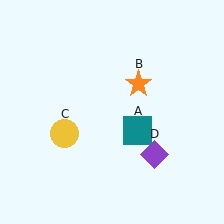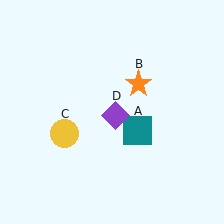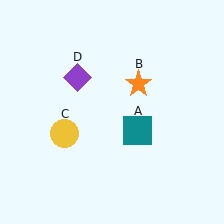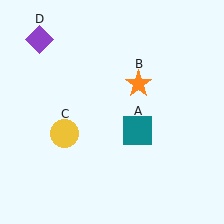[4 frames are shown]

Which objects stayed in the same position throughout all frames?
Teal square (object A) and orange star (object B) and yellow circle (object C) remained stationary.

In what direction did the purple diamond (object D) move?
The purple diamond (object D) moved up and to the left.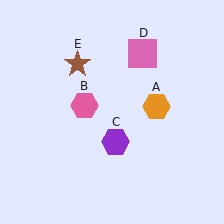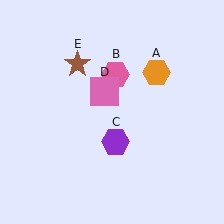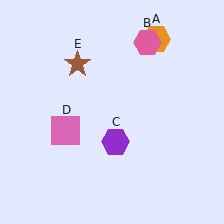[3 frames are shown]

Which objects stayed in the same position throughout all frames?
Purple hexagon (object C) and brown star (object E) remained stationary.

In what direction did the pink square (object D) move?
The pink square (object D) moved down and to the left.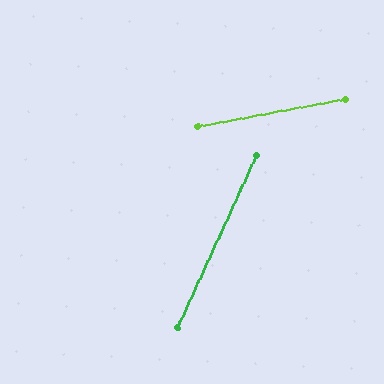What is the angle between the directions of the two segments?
Approximately 55 degrees.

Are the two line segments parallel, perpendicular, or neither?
Neither parallel nor perpendicular — they differ by about 55°.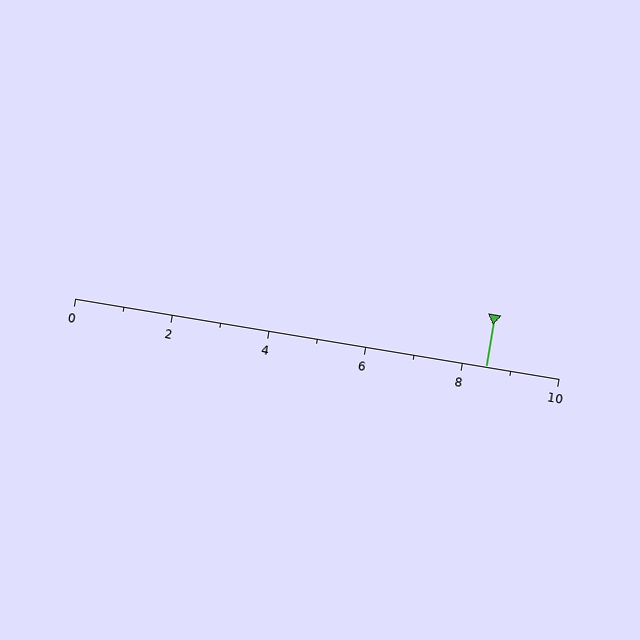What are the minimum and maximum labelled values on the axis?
The axis runs from 0 to 10.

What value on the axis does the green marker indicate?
The marker indicates approximately 8.5.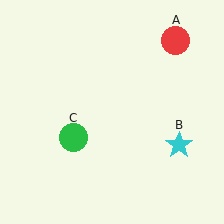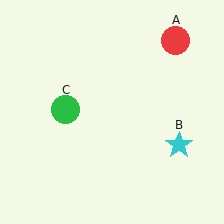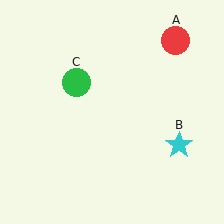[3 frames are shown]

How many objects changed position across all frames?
1 object changed position: green circle (object C).